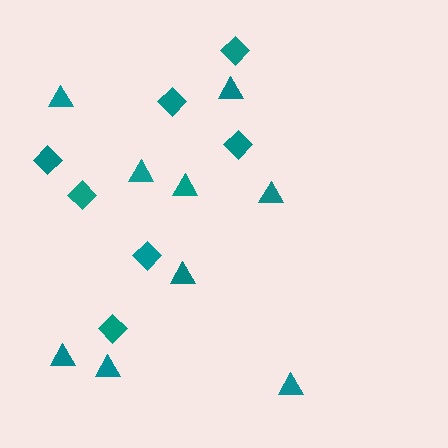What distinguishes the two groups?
There are 2 groups: one group of diamonds (7) and one group of triangles (9).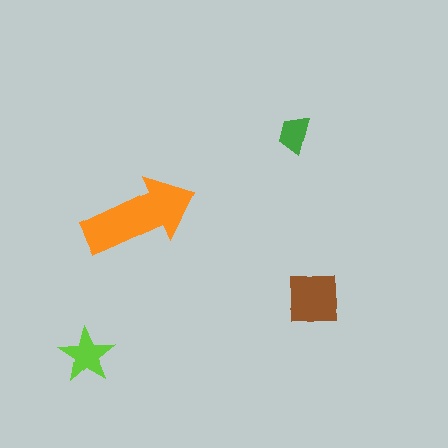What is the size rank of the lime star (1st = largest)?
3rd.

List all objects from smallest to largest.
The green trapezoid, the lime star, the brown square, the orange arrow.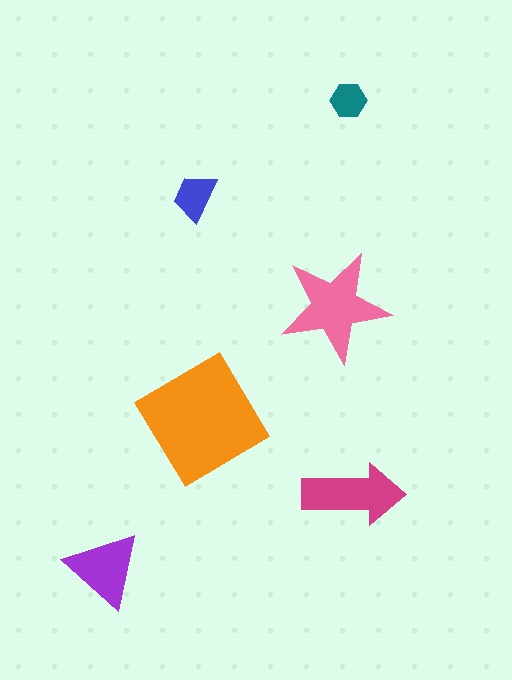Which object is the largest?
The orange diamond.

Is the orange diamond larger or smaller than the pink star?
Larger.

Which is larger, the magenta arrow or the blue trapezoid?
The magenta arrow.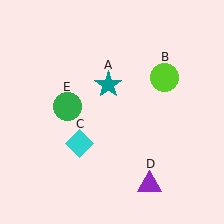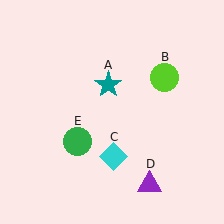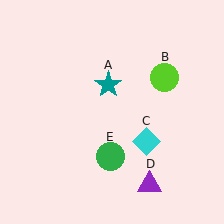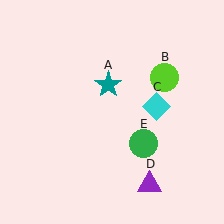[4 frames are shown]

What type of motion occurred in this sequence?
The cyan diamond (object C), green circle (object E) rotated counterclockwise around the center of the scene.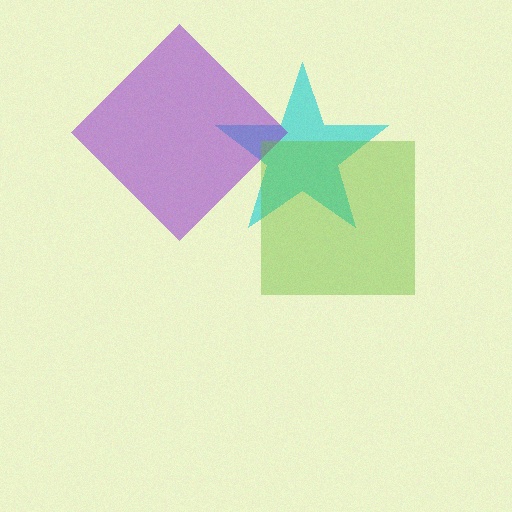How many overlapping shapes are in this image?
There are 3 overlapping shapes in the image.